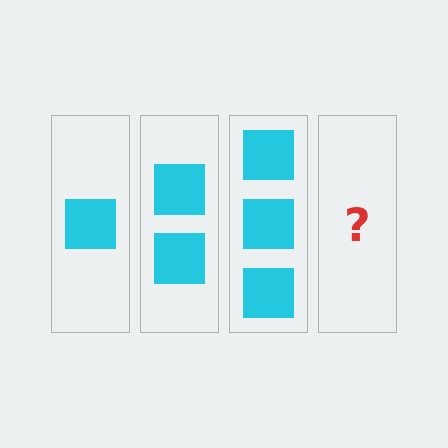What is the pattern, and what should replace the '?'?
The pattern is that each step adds one more square. The '?' should be 4 squares.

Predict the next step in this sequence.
The next step is 4 squares.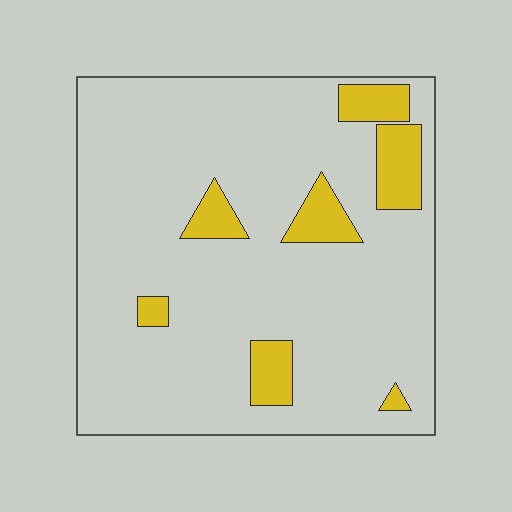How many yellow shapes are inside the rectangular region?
7.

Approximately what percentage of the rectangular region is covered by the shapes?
Approximately 15%.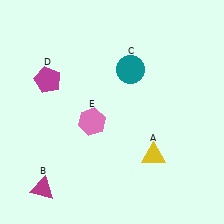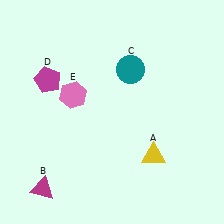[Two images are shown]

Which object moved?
The pink hexagon (E) moved up.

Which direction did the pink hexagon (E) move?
The pink hexagon (E) moved up.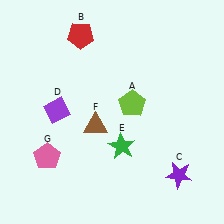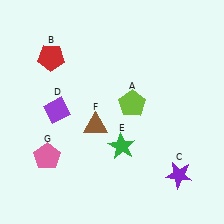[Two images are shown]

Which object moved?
The red pentagon (B) moved left.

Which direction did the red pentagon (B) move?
The red pentagon (B) moved left.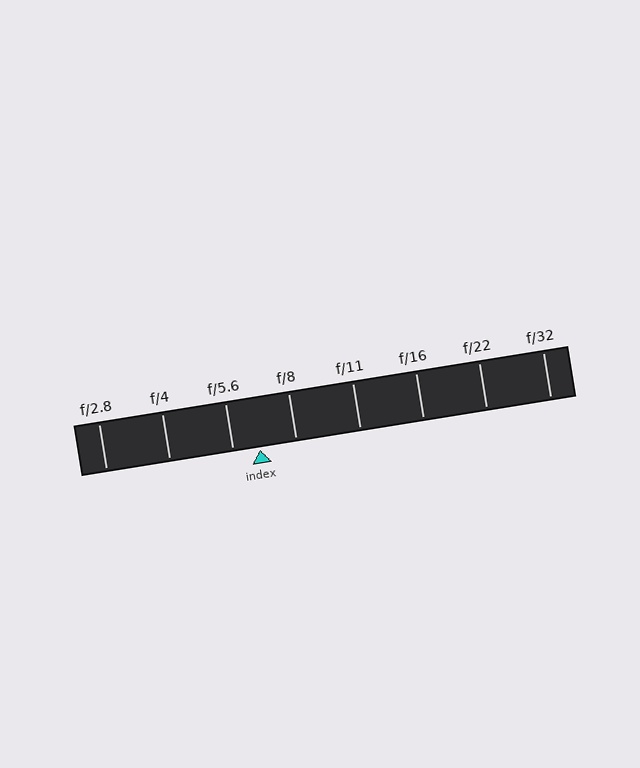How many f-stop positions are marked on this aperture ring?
There are 8 f-stop positions marked.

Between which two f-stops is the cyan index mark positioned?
The index mark is between f/5.6 and f/8.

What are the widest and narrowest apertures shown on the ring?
The widest aperture shown is f/2.8 and the narrowest is f/32.